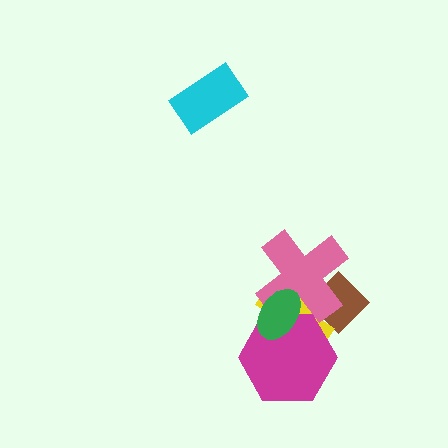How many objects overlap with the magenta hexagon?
3 objects overlap with the magenta hexagon.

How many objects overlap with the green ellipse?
3 objects overlap with the green ellipse.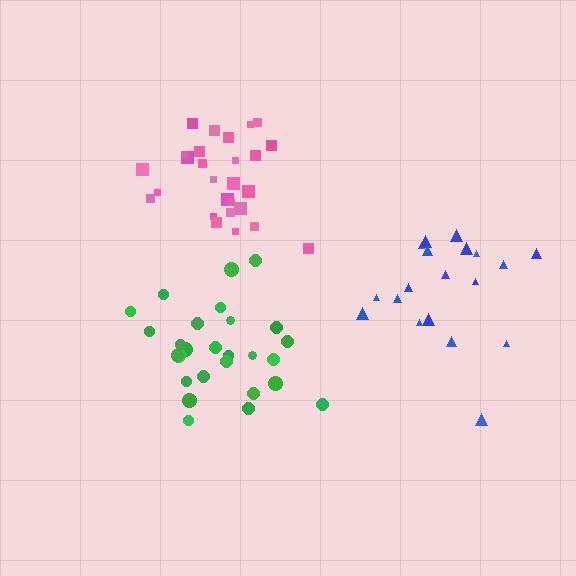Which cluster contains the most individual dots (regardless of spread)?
Pink (27).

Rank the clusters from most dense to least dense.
pink, green, blue.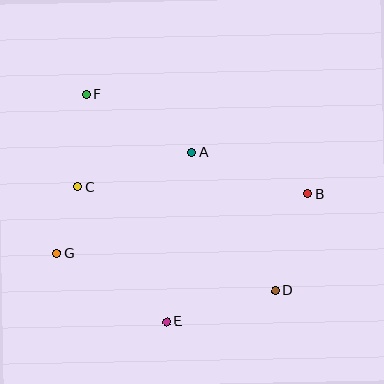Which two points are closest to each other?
Points C and G are closest to each other.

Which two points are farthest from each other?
Points D and F are farthest from each other.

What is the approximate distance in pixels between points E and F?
The distance between E and F is approximately 242 pixels.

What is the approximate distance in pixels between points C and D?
The distance between C and D is approximately 223 pixels.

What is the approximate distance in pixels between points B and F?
The distance between B and F is approximately 242 pixels.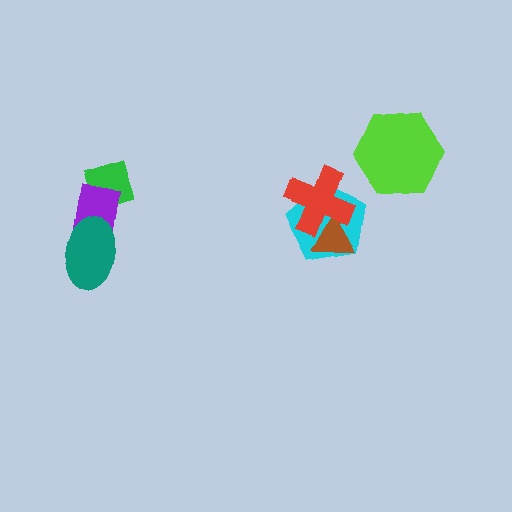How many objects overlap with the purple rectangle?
2 objects overlap with the purple rectangle.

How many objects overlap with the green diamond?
1 object overlaps with the green diamond.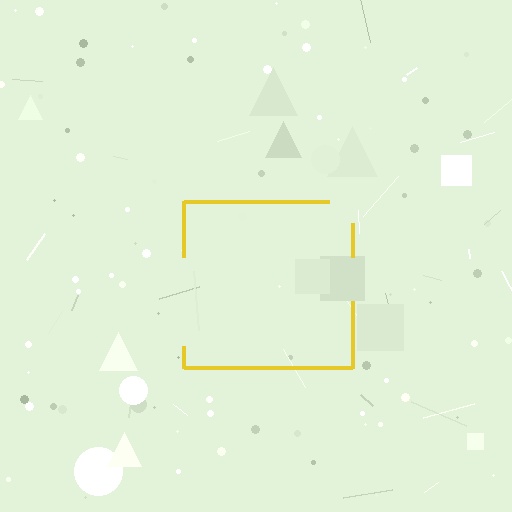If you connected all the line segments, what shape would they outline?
They would outline a square.